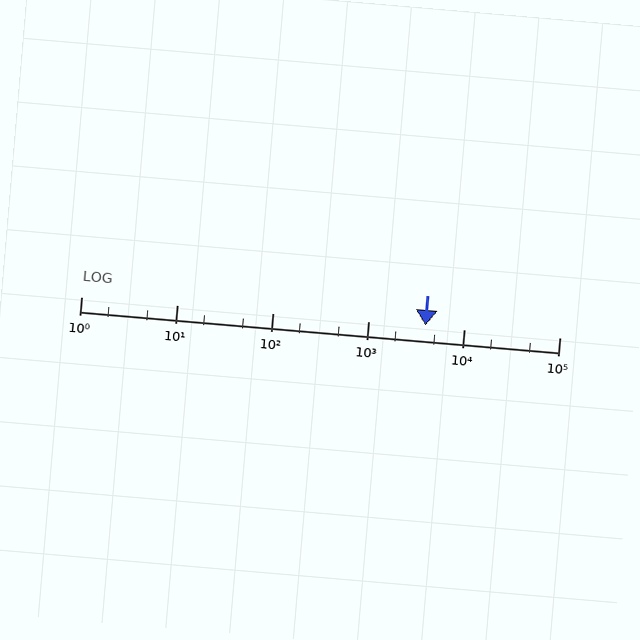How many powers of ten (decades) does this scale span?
The scale spans 5 decades, from 1 to 100000.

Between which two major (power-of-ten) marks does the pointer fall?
The pointer is between 1000 and 10000.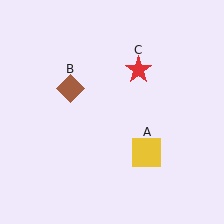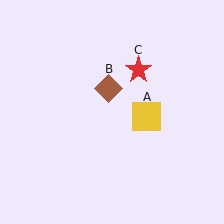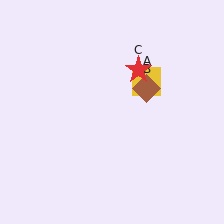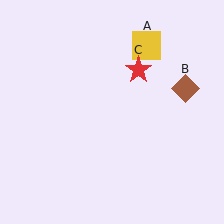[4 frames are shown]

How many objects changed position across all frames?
2 objects changed position: yellow square (object A), brown diamond (object B).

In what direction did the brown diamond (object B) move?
The brown diamond (object B) moved right.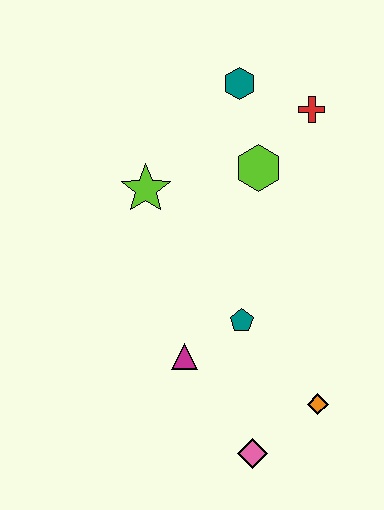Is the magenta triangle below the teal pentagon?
Yes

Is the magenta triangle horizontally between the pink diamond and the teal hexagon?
No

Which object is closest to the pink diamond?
The orange diamond is closest to the pink diamond.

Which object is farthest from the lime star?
The pink diamond is farthest from the lime star.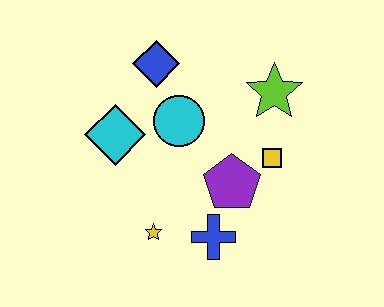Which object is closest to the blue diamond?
The cyan circle is closest to the blue diamond.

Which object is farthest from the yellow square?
The cyan diamond is farthest from the yellow square.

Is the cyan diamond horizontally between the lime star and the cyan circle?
No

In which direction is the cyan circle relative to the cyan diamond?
The cyan circle is to the right of the cyan diamond.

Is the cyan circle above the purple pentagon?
Yes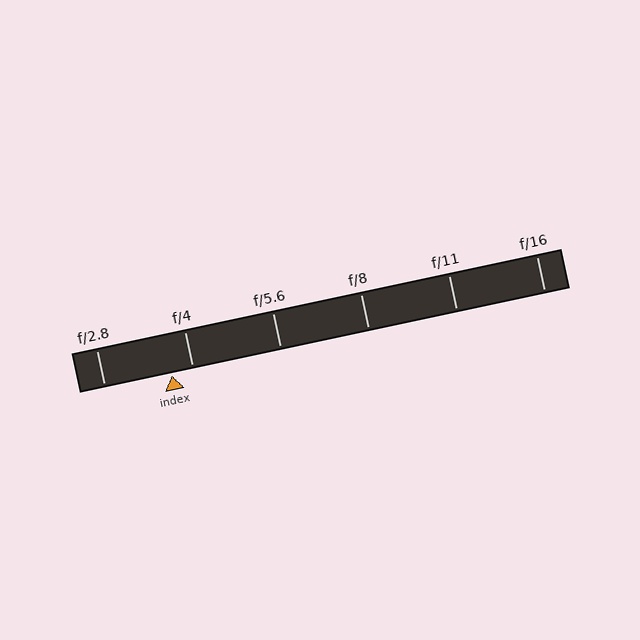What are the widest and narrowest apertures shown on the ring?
The widest aperture shown is f/2.8 and the narrowest is f/16.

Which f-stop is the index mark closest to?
The index mark is closest to f/4.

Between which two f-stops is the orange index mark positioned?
The index mark is between f/2.8 and f/4.